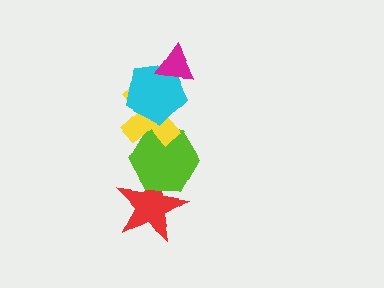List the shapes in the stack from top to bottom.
From top to bottom: the magenta triangle, the cyan pentagon, the yellow cross, the lime hexagon, the red star.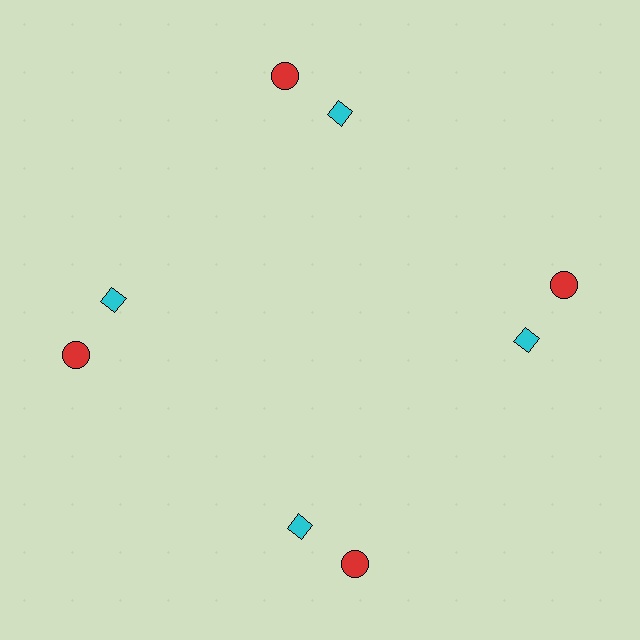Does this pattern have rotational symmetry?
Yes, this pattern has 4-fold rotational symmetry. It looks the same after rotating 90 degrees around the center.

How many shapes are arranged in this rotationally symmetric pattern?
There are 8 shapes, arranged in 4 groups of 2.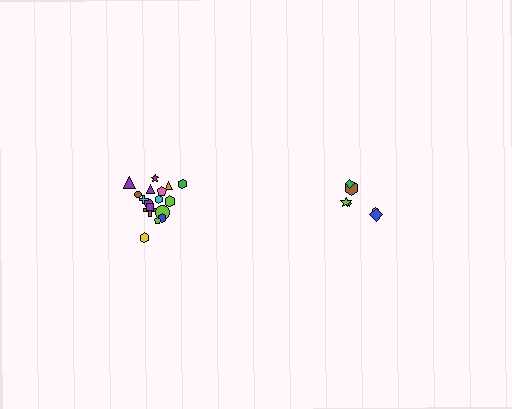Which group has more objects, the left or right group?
The left group.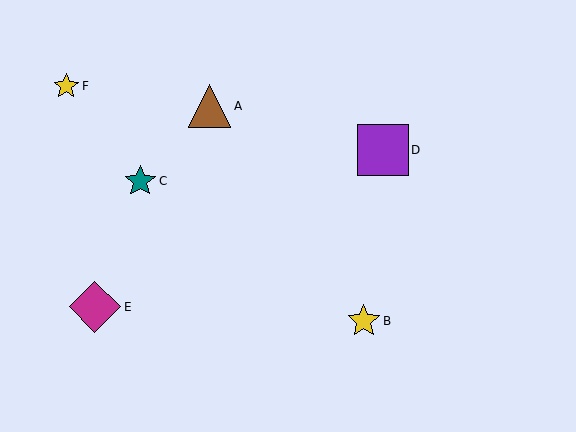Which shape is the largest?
The magenta diamond (labeled E) is the largest.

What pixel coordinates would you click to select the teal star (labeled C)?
Click at (140, 181) to select the teal star C.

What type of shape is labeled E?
Shape E is a magenta diamond.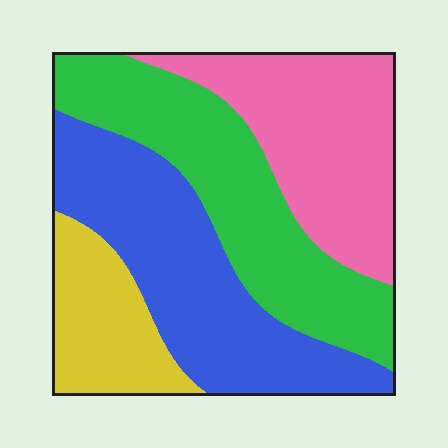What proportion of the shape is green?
Green covers roughly 30% of the shape.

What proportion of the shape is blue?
Blue takes up about one third (1/3) of the shape.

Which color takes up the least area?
Yellow, at roughly 15%.